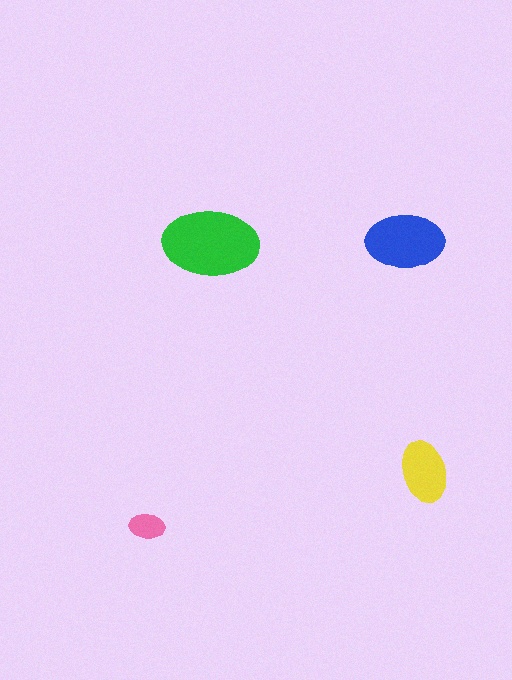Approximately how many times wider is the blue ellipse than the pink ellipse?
About 2 times wider.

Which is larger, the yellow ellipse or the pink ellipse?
The yellow one.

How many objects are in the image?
There are 4 objects in the image.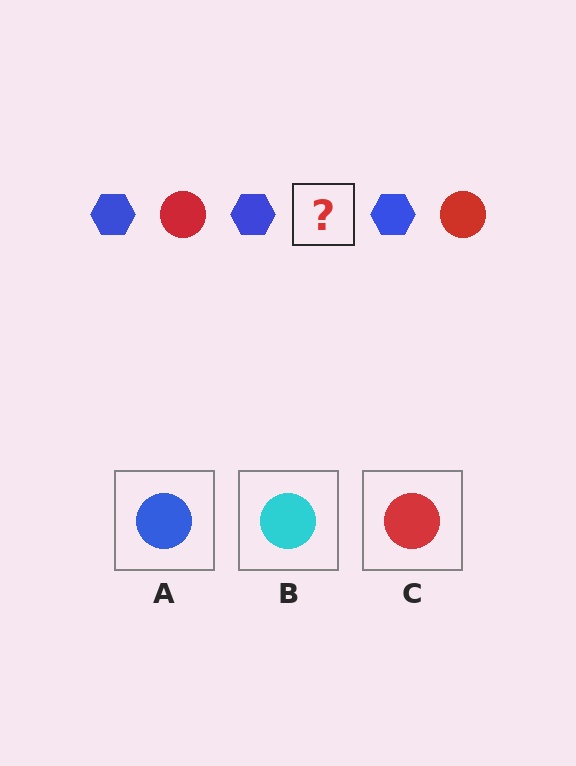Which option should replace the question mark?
Option C.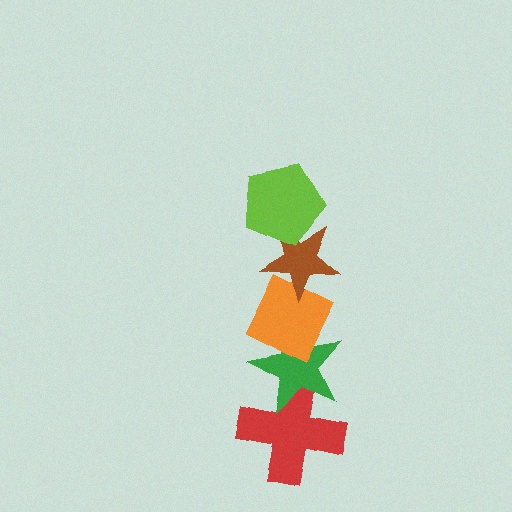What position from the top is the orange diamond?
The orange diamond is 3rd from the top.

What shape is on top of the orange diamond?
The brown star is on top of the orange diamond.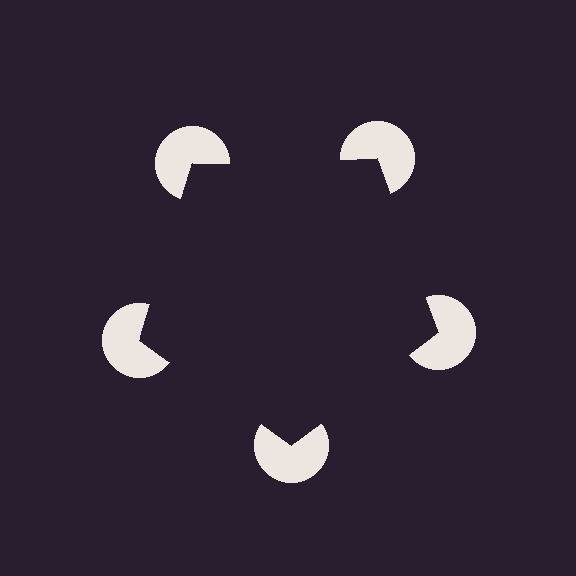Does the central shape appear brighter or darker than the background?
It typically appears slightly darker than the background, even though no actual brightness change is drawn.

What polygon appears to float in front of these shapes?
An illusory pentagon — its edges are inferred from the aligned wedge cuts in the pac-man discs, not physically drawn.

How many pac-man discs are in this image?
There are 5 — one at each vertex of the illusory pentagon.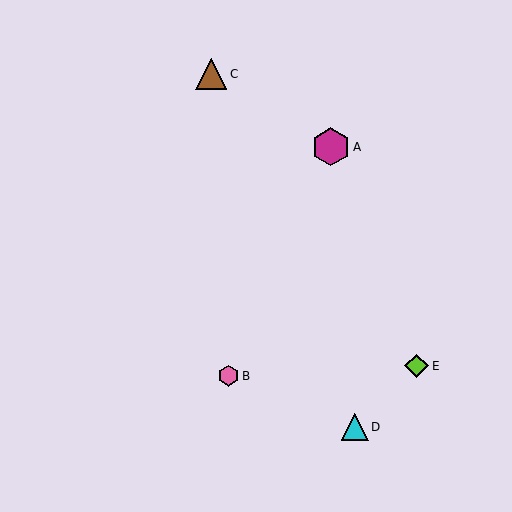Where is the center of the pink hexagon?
The center of the pink hexagon is at (229, 376).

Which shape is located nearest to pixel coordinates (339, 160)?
The magenta hexagon (labeled A) at (331, 147) is nearest to that location.